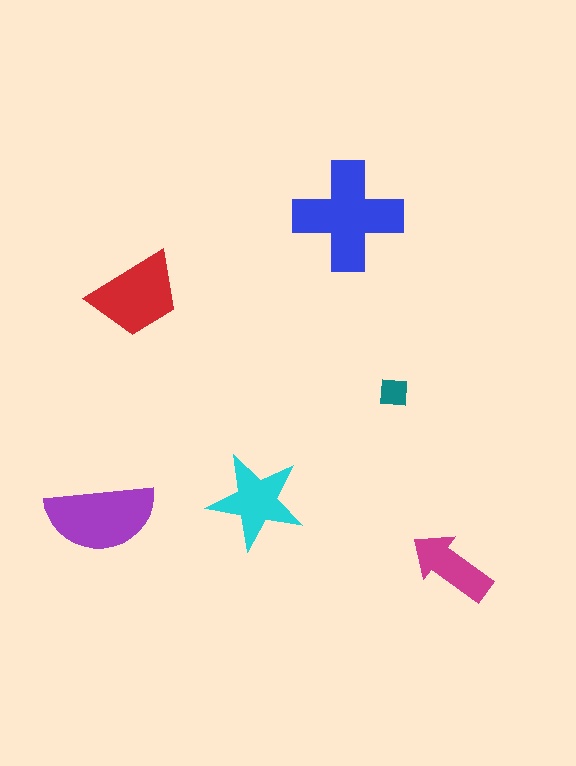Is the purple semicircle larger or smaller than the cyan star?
Larger.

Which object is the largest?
The blue cross.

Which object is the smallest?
The teal square.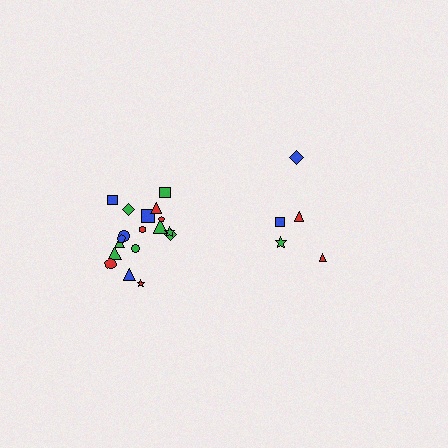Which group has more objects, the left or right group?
The left group.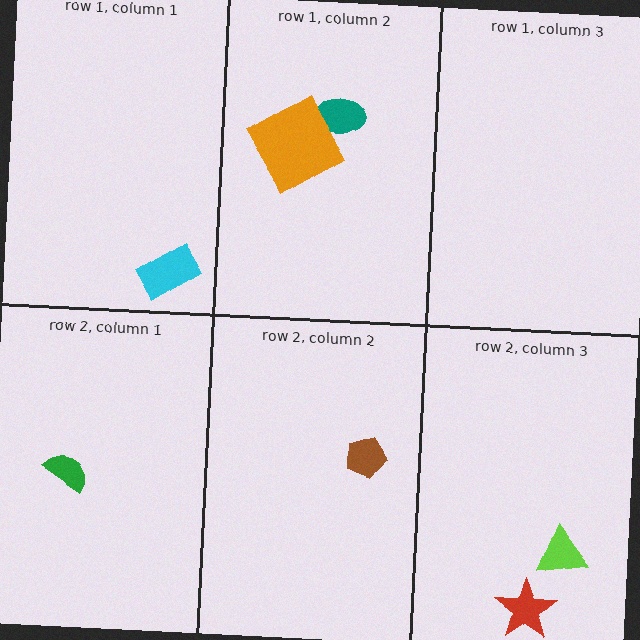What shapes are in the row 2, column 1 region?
The green semicircle.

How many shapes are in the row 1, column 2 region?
2.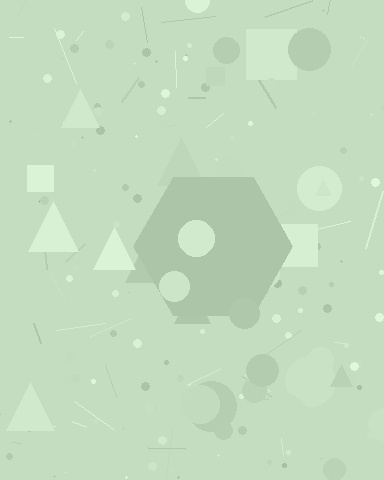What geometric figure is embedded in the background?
A hexagon is embedded in the background.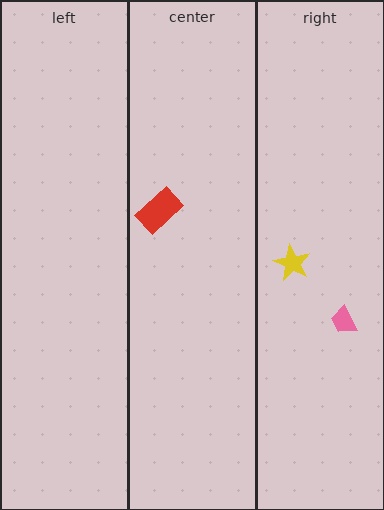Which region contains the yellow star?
The right region.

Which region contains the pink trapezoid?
The right region.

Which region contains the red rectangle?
The center region.